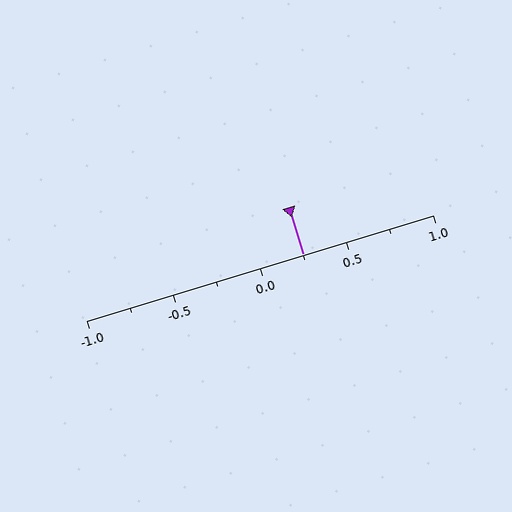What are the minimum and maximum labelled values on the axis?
The axis runs from -1.0 to 1.0.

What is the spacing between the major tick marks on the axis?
The major ticks are spaced 0.5 apart.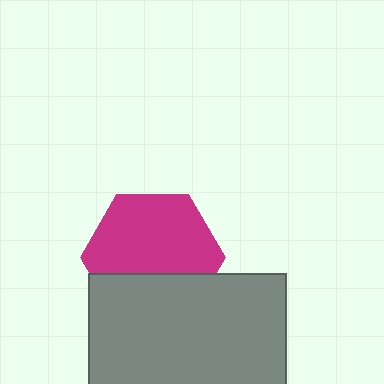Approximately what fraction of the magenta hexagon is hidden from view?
Roughly 33% of the magenta hexagon is hidden behind the gray rectangle.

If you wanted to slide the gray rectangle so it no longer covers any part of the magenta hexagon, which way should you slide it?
Slide it down — that is the most direct way to separate the two shapes.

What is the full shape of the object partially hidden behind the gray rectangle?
The partially hidden object is a magenta hexagon.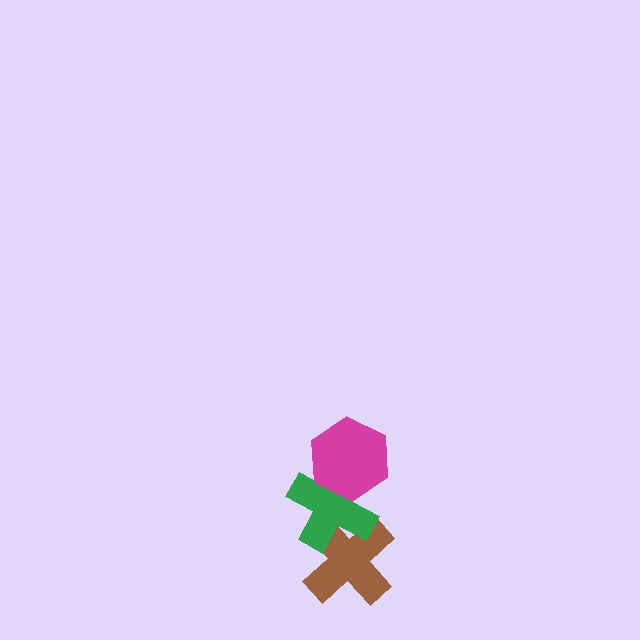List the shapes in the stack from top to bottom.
From top to bottom: the magenta hexagon, the green cross, the brown cross.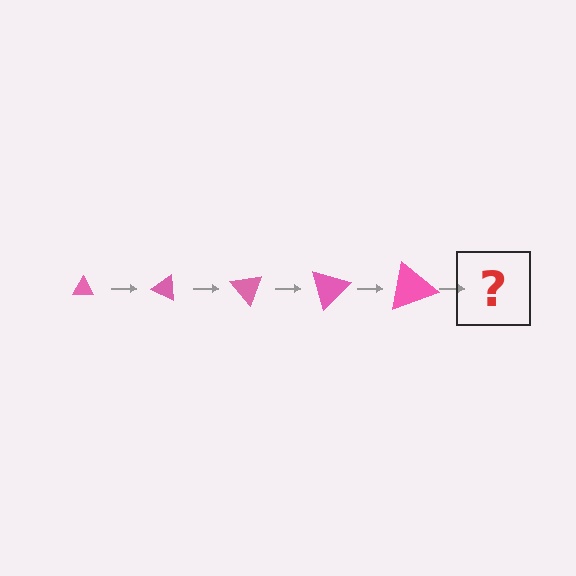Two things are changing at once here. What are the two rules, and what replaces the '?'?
The two rules are that the triangle grows larger each step and it rotates 25 degrees each step. The '?' should be a triangle, larger than the previous one and rotated 125 degrees from the start.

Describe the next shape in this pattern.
It should be a triangle, larger than the previous one and rotated 125 degrees from the start.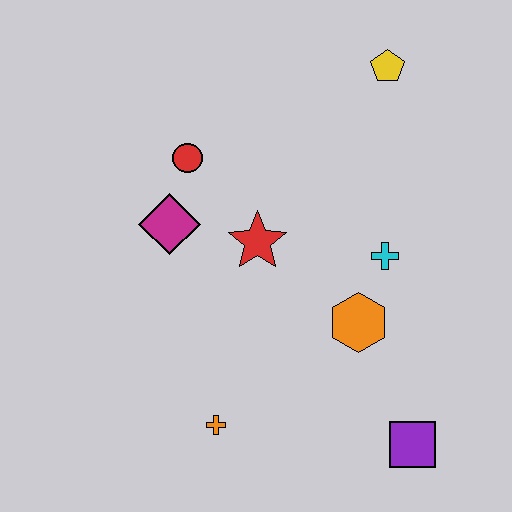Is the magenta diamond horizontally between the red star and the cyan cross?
No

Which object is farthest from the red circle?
The purple square is farthest from the red circle.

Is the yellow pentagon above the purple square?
Yes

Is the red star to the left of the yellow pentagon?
Yes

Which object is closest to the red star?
The magenta diamond is closest to the red star.